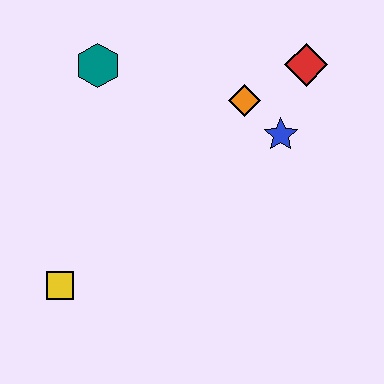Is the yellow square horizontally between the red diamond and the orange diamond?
No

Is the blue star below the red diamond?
Yes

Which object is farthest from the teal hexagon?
The yellow square is farthest from the teal hexagon.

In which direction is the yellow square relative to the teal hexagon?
The yellow square is below the teal hexagon.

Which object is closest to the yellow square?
The teal hexagon is closest to the yellow square.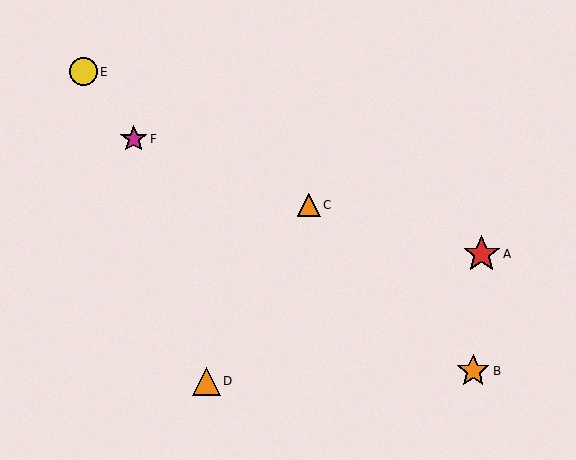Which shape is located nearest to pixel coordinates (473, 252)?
The red star (labeled A) at (482, 254) is nearest to that location.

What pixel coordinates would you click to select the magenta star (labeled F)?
Click at (134, 139) to select the magenta star F.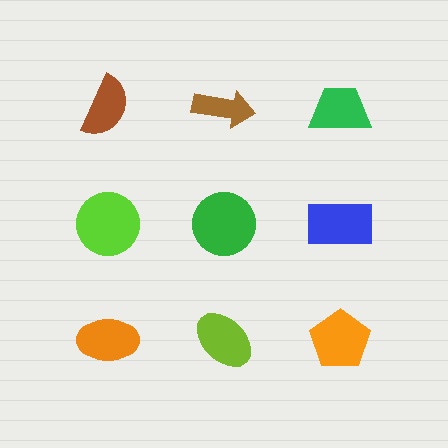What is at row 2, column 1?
A lime circle.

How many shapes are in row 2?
3 shapes.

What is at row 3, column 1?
An orange ellipse.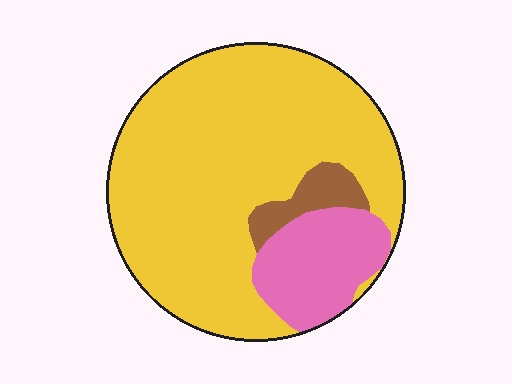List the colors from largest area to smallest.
From largest to smallest: yellow, pink, brown.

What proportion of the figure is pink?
Pink covers about 15% of the figure.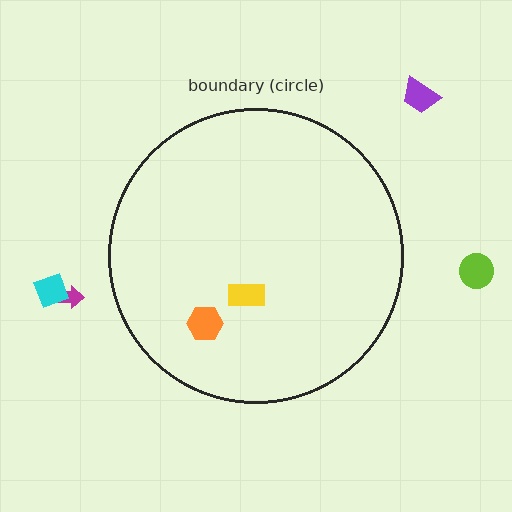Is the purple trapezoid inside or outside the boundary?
Outside.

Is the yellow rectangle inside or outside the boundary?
Inside.